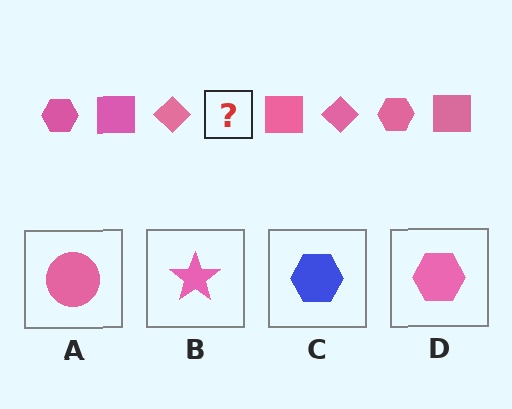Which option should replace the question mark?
Option D.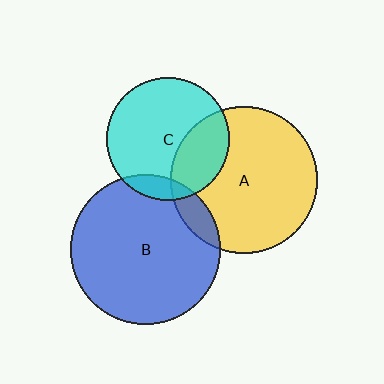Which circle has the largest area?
Circle B (blue).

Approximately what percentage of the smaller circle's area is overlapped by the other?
Approximately 10%.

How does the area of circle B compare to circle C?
Approximately 1.5 times.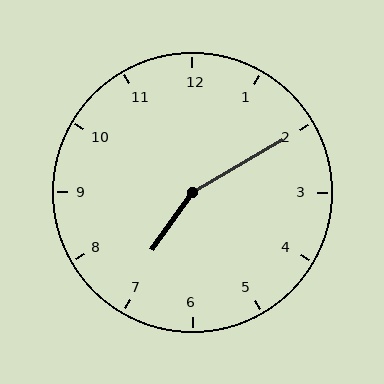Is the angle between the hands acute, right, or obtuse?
It is obtuse.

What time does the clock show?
7:10.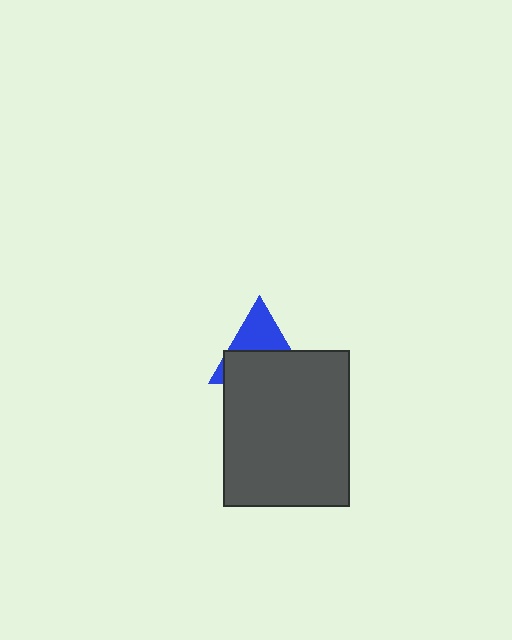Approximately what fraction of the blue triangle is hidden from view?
Roughly 57% of the blue triangle is hidden behind the dark gray rectangle.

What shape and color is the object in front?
The object in front is a dark gray rectangle.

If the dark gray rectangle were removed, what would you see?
You would see the complete blue triangle.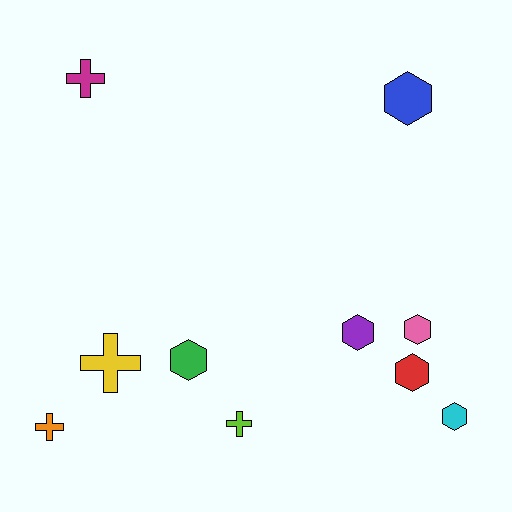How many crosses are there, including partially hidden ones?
There are 4 crosses.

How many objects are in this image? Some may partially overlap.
There are 10 objects.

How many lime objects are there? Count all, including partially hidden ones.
There is 1 lime object.